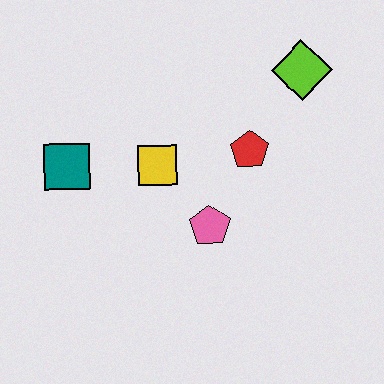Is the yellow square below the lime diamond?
Yes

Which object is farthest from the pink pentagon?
The lime diamond is farthest from the pink pentagon.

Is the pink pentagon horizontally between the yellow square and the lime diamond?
Yes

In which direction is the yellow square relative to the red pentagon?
The yellow square is to the left of the red pentagon.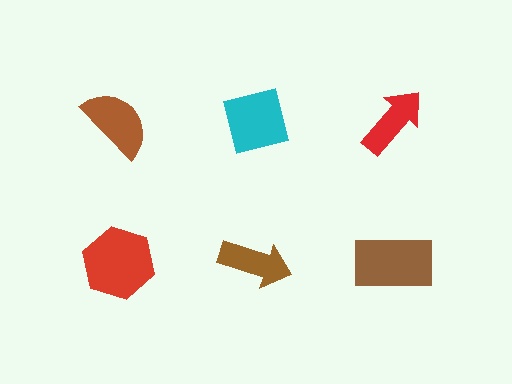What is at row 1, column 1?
A brown semicircle.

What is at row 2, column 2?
A brown arrow.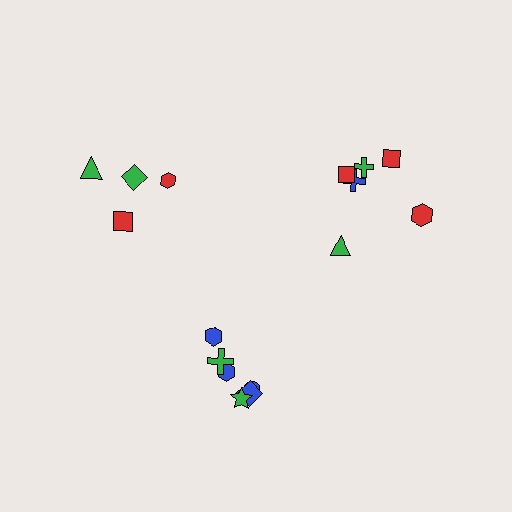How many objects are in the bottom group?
There are 6 objects.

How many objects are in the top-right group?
There are 6 objects.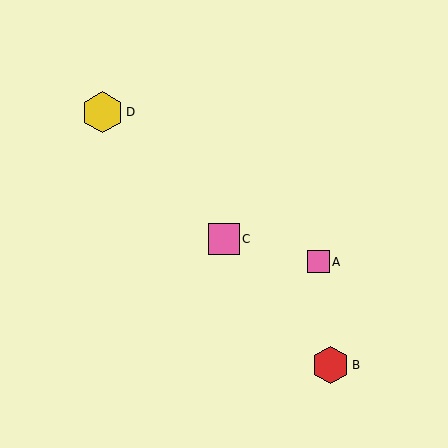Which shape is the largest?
The yellow hexagon (labeled D) is the largest.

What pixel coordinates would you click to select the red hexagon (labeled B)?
Click at (331, 365) to select the red hexagon B.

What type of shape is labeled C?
Shape C is a pink square.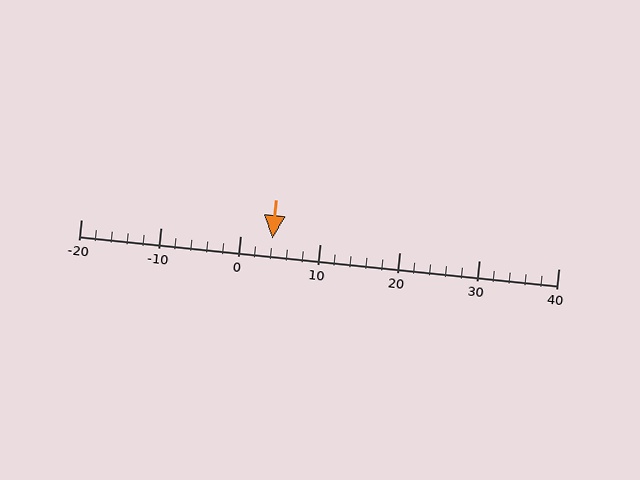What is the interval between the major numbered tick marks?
The major tick marks are spaced 10 units apart.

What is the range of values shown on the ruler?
The ruler shows values from -20 to 40.